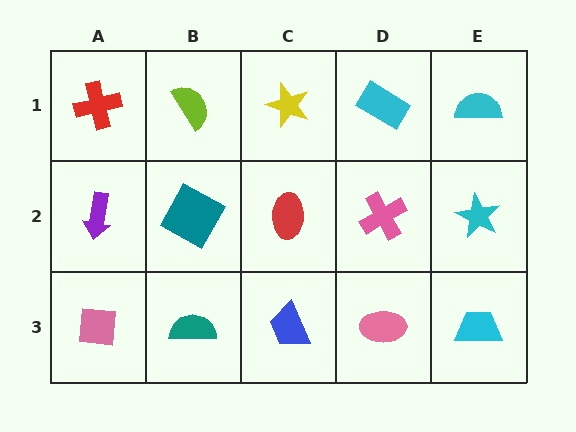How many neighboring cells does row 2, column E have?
3.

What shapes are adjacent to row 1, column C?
A red ellipse (row 2, column C), a lime semicircle (row 1, column B), a cyan rectangle (row 1, column D).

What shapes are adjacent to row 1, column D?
A pink cross (row 2, column D), a yellow star (row 1, column C), a cyan semicircle (row 1, column E).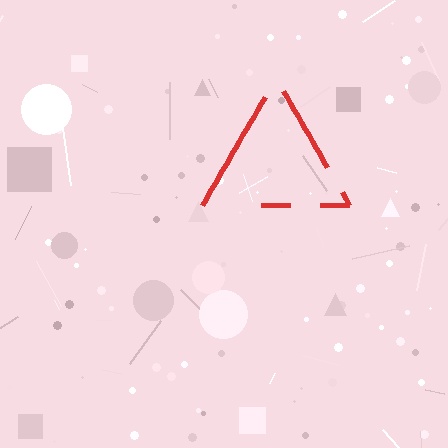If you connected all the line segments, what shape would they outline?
They would outline a triangle.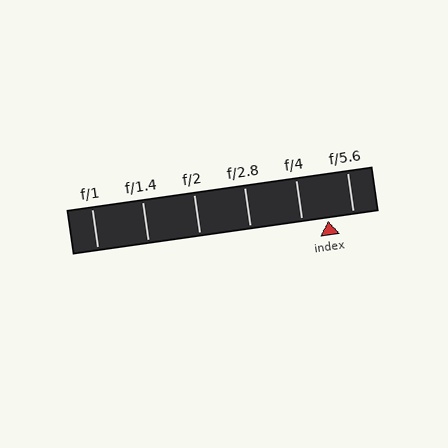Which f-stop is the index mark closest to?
The index mark is closest to f/5.6.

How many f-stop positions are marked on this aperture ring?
There are 6 f-stop positions marked.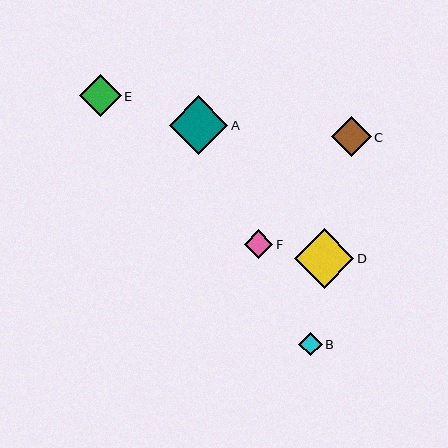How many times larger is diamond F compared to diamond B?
Diamond F is approximately 1.2 times the size of diamond B.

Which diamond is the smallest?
Diamond B is the smallest with a size of approximately 23 pixels.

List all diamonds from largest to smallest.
From largest to smallest: D, A, E, C, F, B.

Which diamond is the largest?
Diamond D is the largest with a size of approximately 59 pixels.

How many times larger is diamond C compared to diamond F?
Diamond C is approximately 1.4 times the size of diamond F.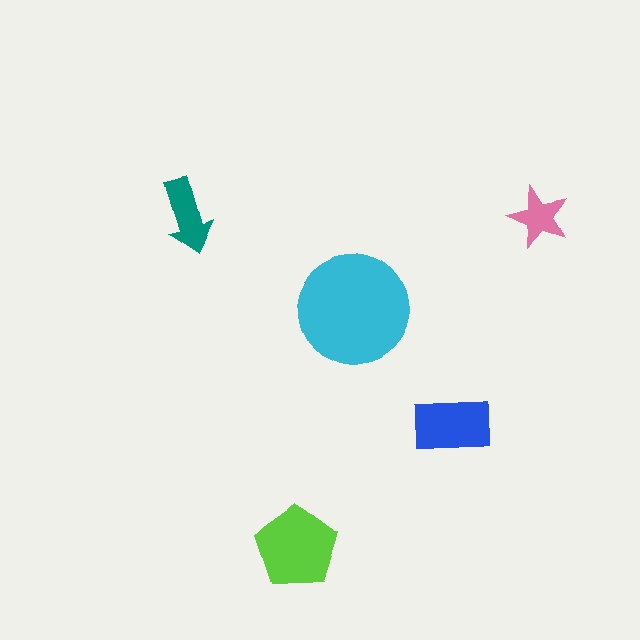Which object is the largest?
The cyan circle.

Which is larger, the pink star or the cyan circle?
The cyan circle.